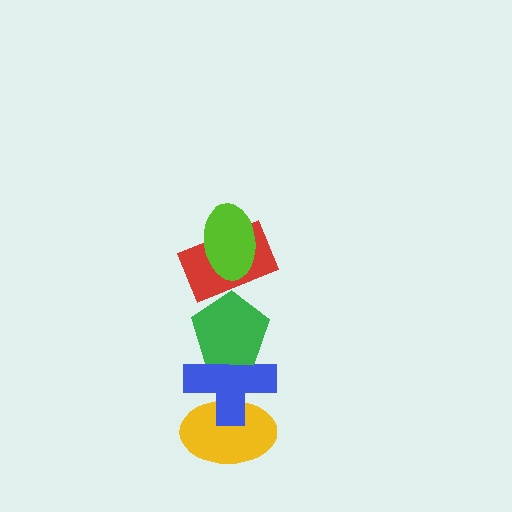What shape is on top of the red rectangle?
The lime ellipse is on top of the red rectangle.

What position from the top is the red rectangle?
The red rectangle is 2nd from the top.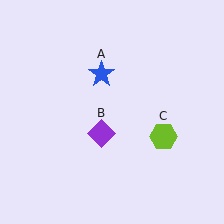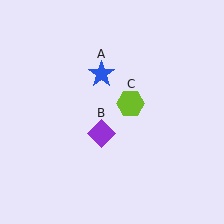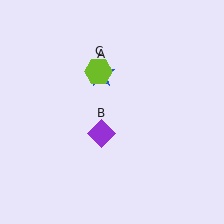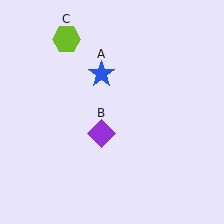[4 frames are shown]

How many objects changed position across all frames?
1 object changed position: lime hexagon (object C).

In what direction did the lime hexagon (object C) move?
The lime hexagon (object C) moved up and to the left.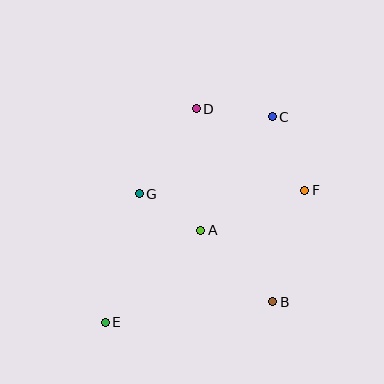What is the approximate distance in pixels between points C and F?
The distance between C and F is approximately 81 pixels.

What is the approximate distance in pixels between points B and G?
The distance between B and G is approximately 172 pixels.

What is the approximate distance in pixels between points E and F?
The distance between E and F is approximately 239 pixels.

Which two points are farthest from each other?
Points C and E are farthest from each other.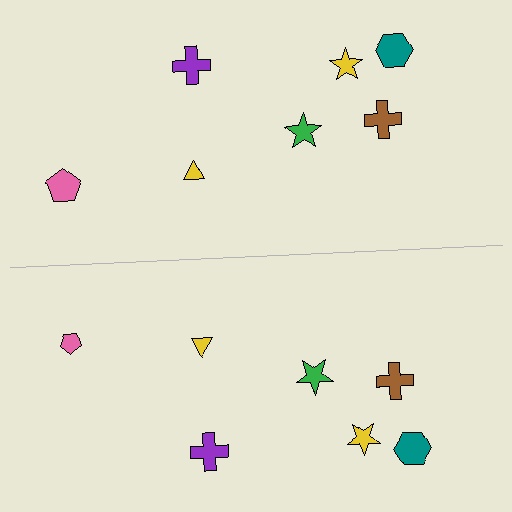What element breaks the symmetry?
The pink pentagon on the bottom side has a different size than its mirror counterpart.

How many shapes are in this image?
There are 14 shapes in this image.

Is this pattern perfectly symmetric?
No, the pattern is not perfectly symmetric. The pink pentagon on the bottom side has a different size than its mirror counterpart.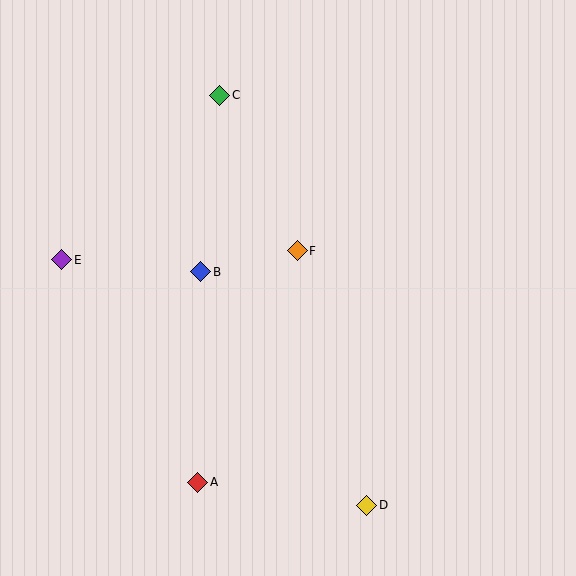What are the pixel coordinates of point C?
Point C is at (220, 95).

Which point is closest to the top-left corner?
Point C is closest to the top-left corner.